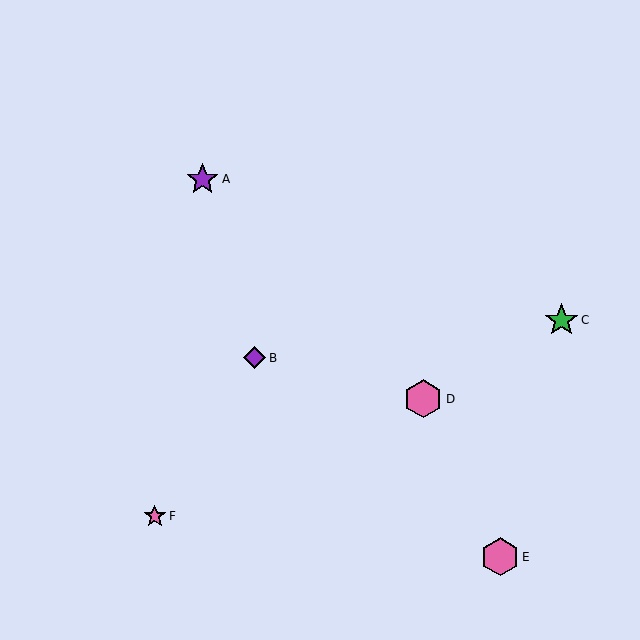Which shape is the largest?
The pink hexagon (labeled D) is the largest.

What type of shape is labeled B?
Shape B is a purple diamond.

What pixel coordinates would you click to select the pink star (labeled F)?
Click at (155, 516) to select the pink star F.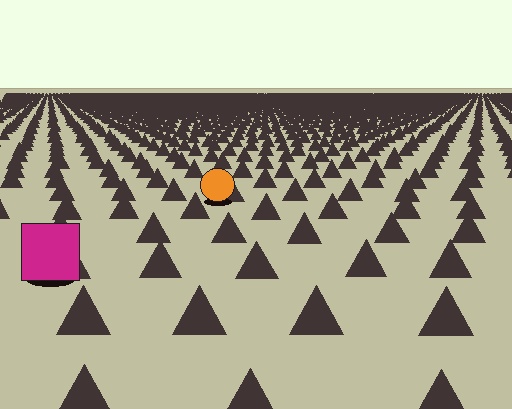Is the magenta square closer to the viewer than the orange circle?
Yes. The magenta square is closer — you can tell from the texture gradient: the ground texture is coarser near it.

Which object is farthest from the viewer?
The orange circle is farthest from the viewer. It appears smaller and the ground texture around it is denser.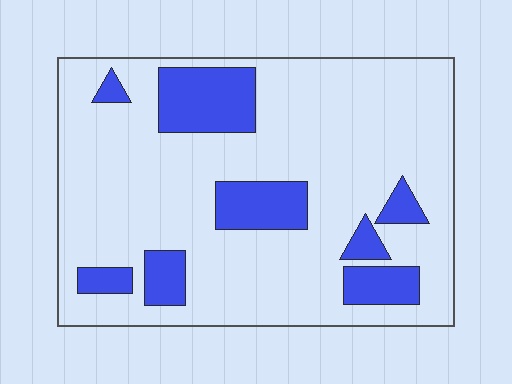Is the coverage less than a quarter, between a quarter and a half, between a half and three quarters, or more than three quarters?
Less than a quarter.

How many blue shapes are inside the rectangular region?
8.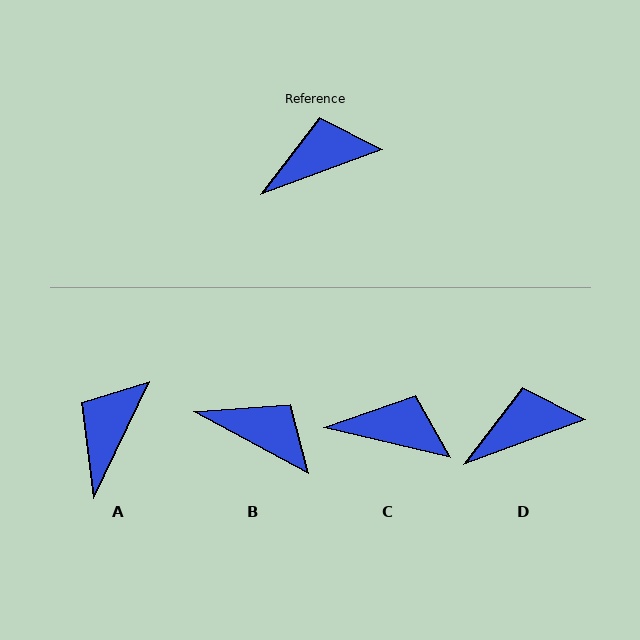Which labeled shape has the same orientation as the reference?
D.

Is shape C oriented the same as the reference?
No, it is off by about 33 degrees.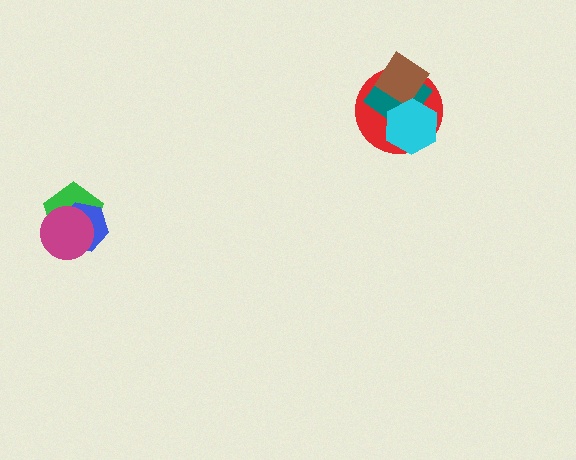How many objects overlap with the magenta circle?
2 objects overlap with the magenta circle.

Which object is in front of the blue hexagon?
The magenta circle is in front of the blue hexagon.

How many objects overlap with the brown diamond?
3 objects overlap with the brown diamond.